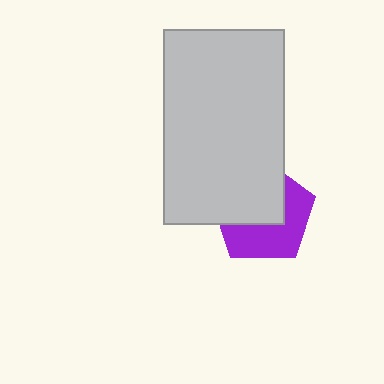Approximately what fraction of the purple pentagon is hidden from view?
Roughly 52% of the purple pentagon is hidden behind the light gray rectangle.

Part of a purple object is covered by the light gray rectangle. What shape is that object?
It is a pentagon.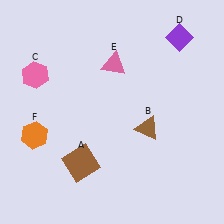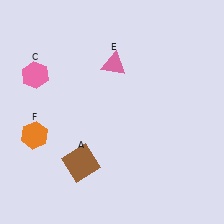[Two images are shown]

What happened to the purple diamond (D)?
The purple diamond (D) was removed in Image 2. It was in the top-right area of Image 1.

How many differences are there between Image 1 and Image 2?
There are 2 differences between the two images.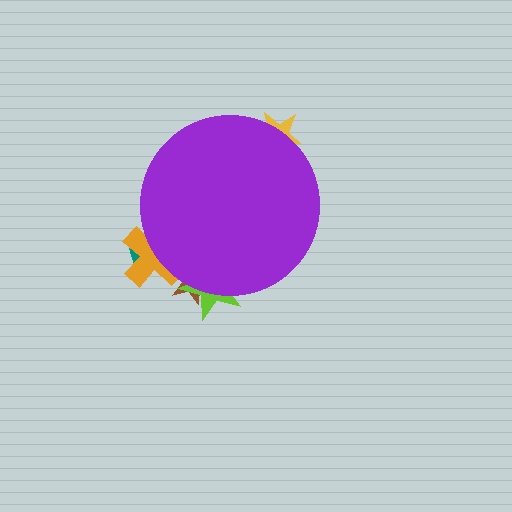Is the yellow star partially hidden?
Yes, the yellow star is partially hidden behind the purple circle.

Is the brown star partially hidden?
Yes, the brown star is partially hidden behind the purple circle.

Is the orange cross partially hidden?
Yes, the orange cross is partially hidden behind the purple circle.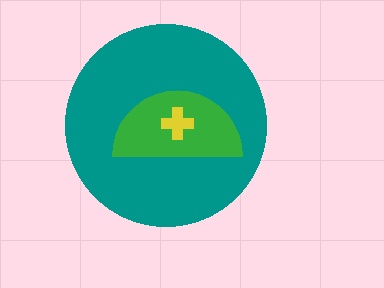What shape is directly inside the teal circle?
The green semicircle.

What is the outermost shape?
The teal circle.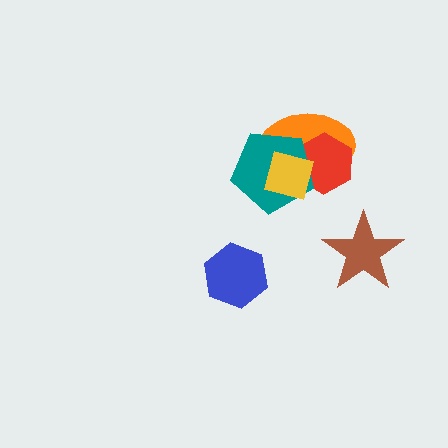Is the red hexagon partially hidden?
Yes, it is partially covered by another shape.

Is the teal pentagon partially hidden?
Yes, it is partially covered by another shape.